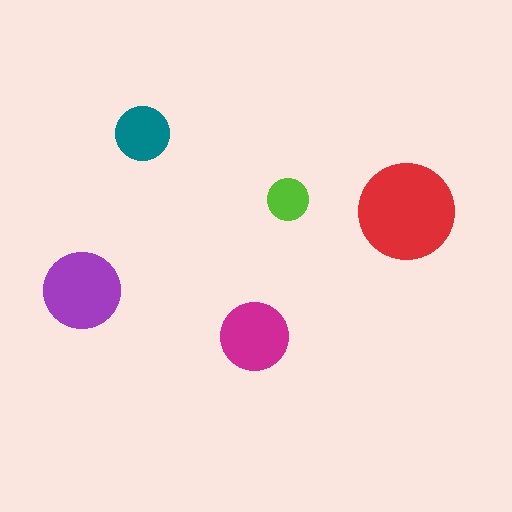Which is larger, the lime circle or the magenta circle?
The magenta one.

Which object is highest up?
The teal circle is topmost.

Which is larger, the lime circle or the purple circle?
The purple one.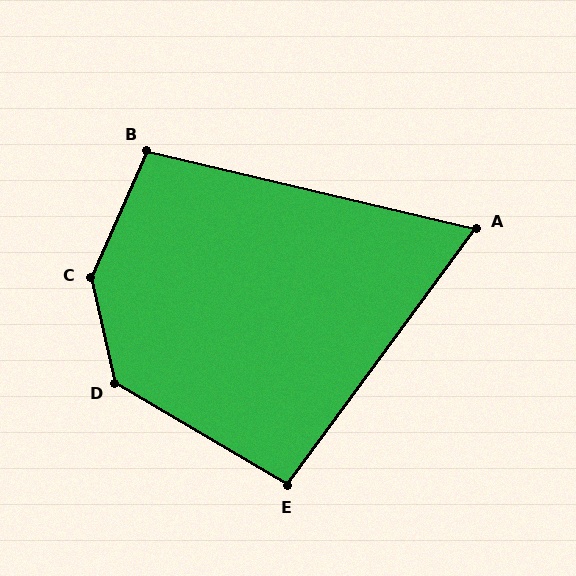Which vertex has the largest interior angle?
C, at approximately 143 degrees.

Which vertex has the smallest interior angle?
A, at approximately 67 degrees.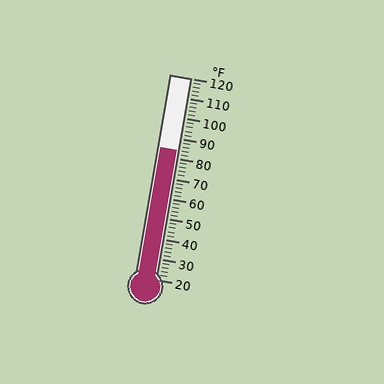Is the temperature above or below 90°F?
The temperature is below 90°F.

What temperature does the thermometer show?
The thermometer shows approximately 84°F.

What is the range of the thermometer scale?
The thermometer scale ranges from 20°F to 120°F.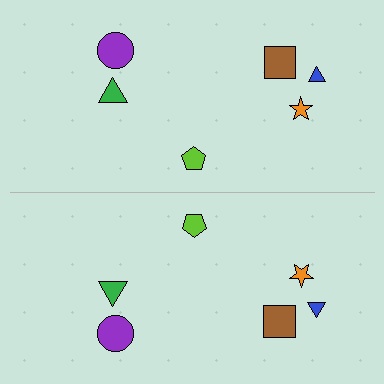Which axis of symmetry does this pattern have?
The pattern has a horizontal axis of symmetry running through the center of the image.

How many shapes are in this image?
There are 12 shapes in this image.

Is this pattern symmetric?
Yes, this pattern has bilateral (reflection) symmetry.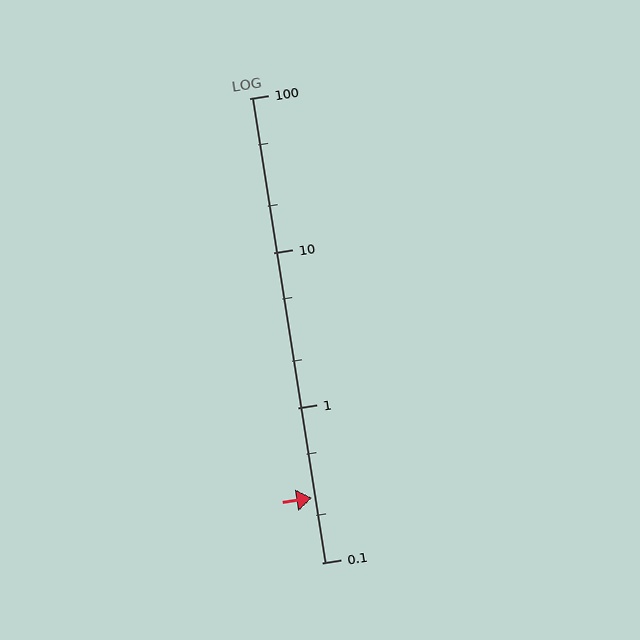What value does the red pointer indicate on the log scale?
The pointer indicates approximately 0.26.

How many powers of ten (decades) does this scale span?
The scale spans 3 decades, from 0.1 to 100.